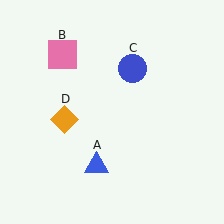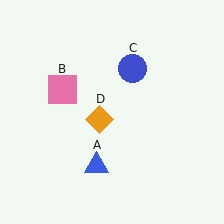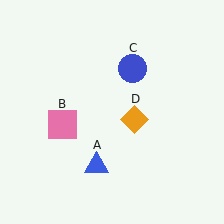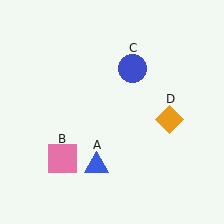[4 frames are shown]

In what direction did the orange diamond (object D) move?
The orange diamond (object D) moved right.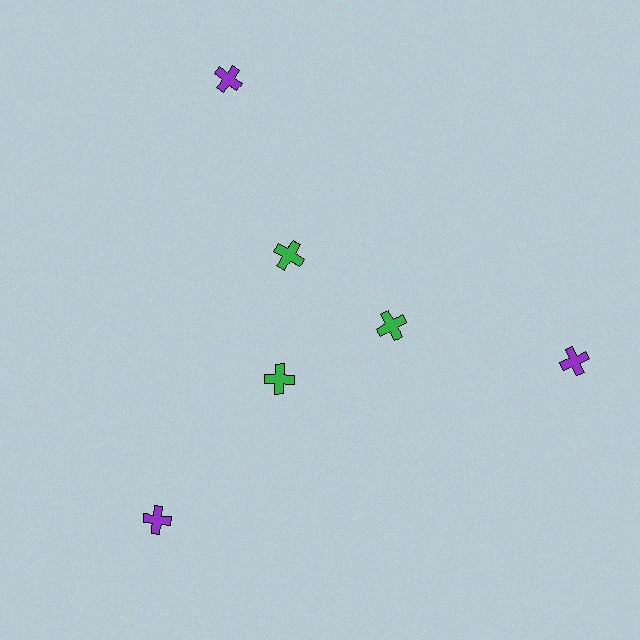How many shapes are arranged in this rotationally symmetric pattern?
There are 6 shapes, arranged in 3 groups of 2.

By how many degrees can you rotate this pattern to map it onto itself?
The pattern maps onto itself every 120 degrees of rotation.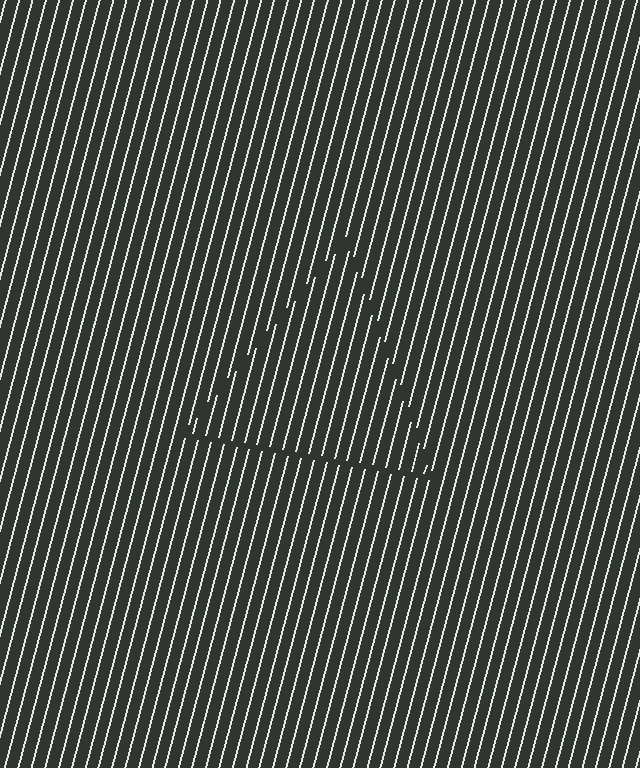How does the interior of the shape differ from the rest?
The interior of the shape contains the same grating, shifted by half a period — the contour is defined by the phase discontinuity where line-ends from the inner and outer gratings abut.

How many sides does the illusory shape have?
3 sides — the line-ends trace a triangle.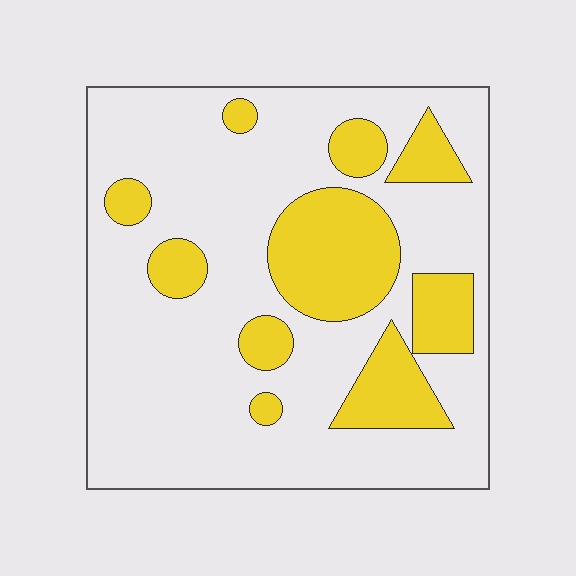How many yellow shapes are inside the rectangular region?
10.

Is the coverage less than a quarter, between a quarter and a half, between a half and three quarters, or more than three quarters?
Between a quarter and a half.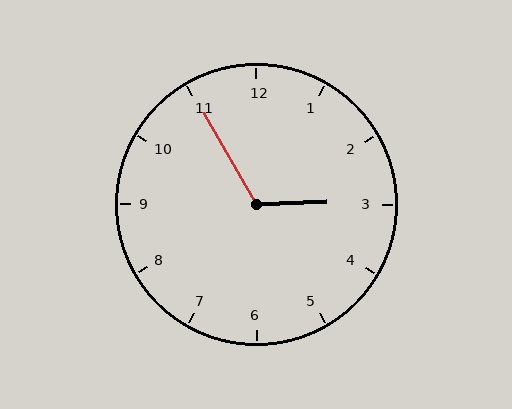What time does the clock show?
2:55.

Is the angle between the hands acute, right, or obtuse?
It is obtuse.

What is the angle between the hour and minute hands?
Approximately 118 degrees.